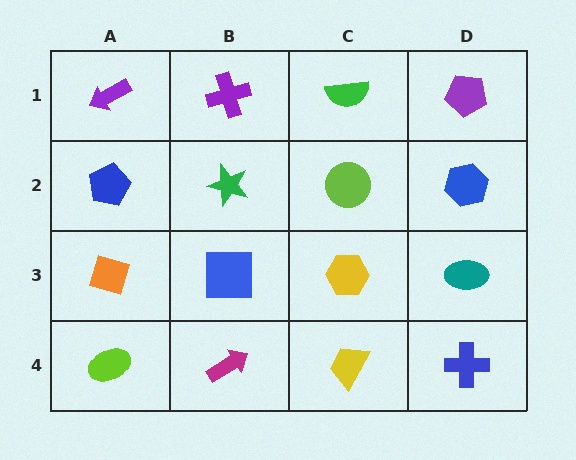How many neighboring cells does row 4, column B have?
3.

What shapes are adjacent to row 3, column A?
A blue pentagon (row 2, column A), a lime ellipse (row 4, column A), a blue square (row 3, column B).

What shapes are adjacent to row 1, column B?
A green star (row 2, column B), a purple arrow (row 1, column A), a green semicircle (row 1, column C).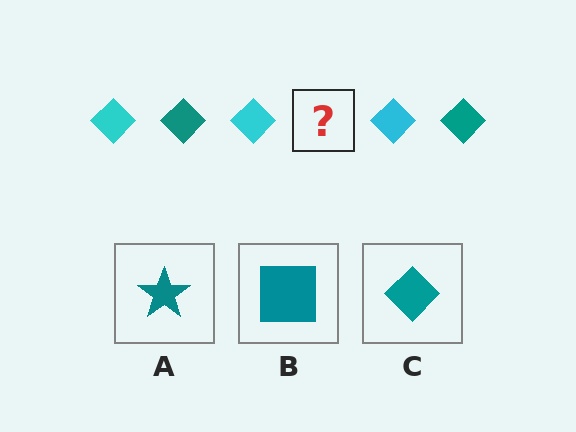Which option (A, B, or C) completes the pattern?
C.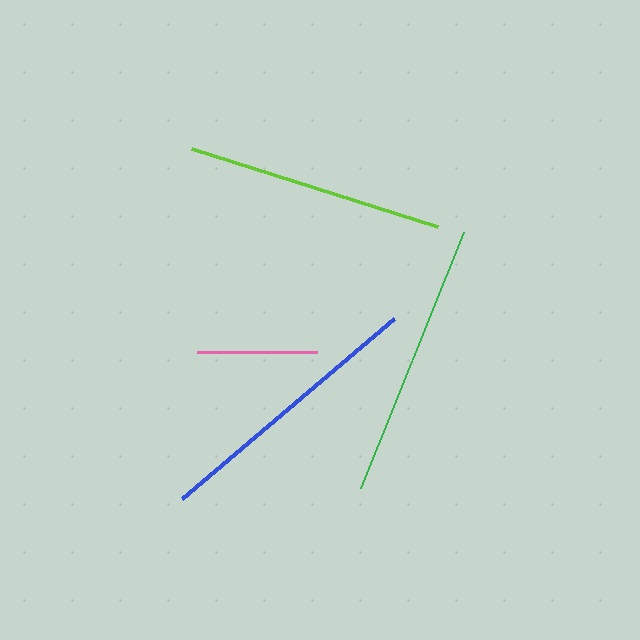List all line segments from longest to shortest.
From longest to shortest: blue, green, lime, pink.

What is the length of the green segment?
The green segment is approximately 275 pixels long.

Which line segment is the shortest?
The pink line is the shortest at approximately 120 pixels.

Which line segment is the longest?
The blue line is the longest at approximately 278 pixels.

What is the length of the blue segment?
The blue segment is approximately 278 pixels long.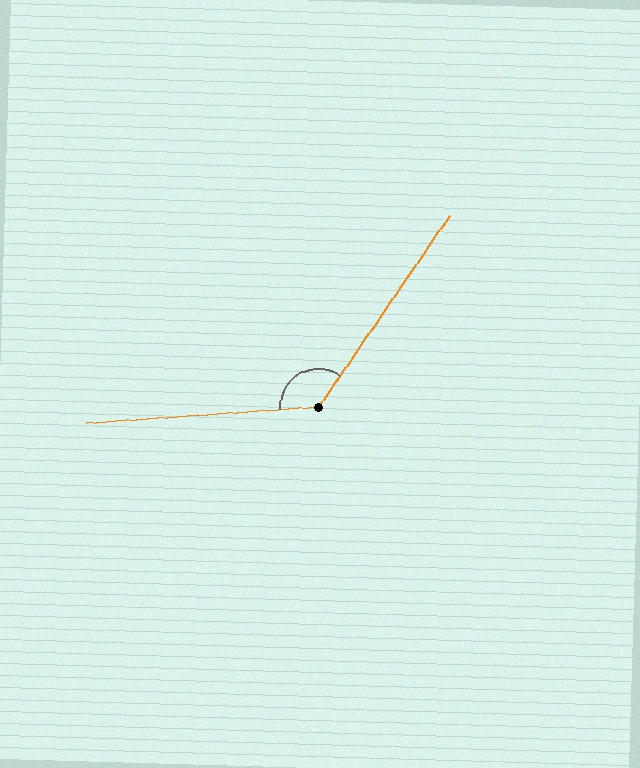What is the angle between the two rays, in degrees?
Approximately 129 degrees.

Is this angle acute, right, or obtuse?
It is obtuse.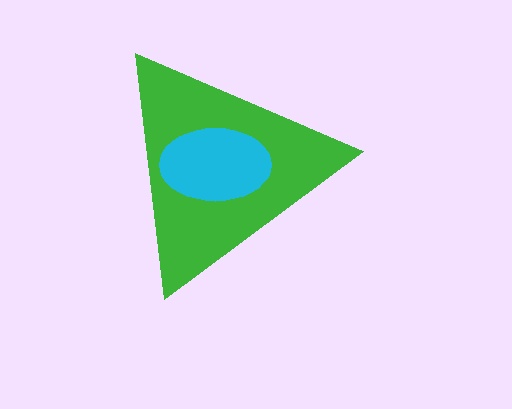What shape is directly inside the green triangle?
The cyan ellipse.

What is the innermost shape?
The cyan ellipse.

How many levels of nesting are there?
2.